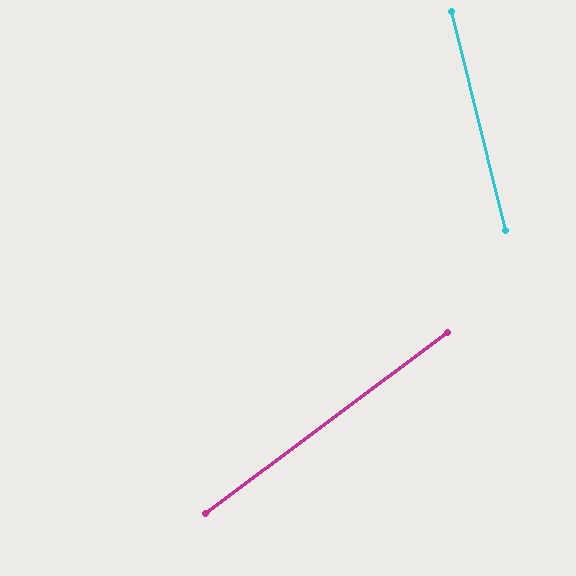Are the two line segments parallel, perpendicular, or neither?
Neither parallel nor perpendicular — they differ by about 67°.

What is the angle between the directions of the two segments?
Approximately 67 degrees.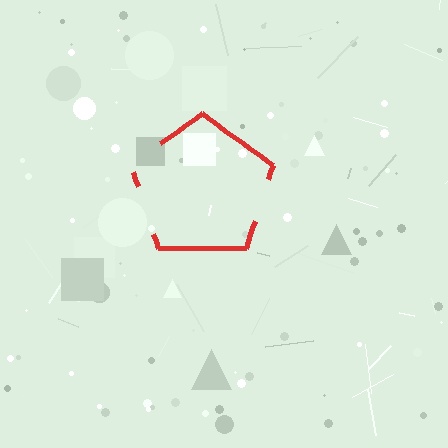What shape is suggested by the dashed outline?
The dashed outline suggests a pentagon.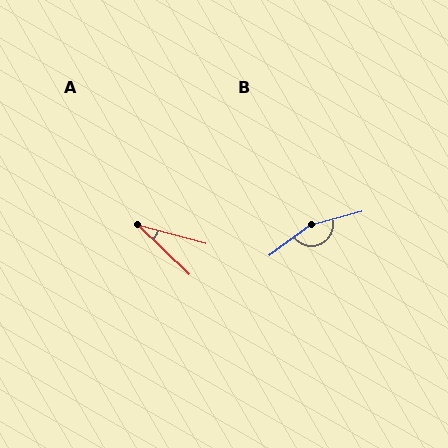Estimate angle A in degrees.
Approximately 29 degrees.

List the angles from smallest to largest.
A (29°), B (159°).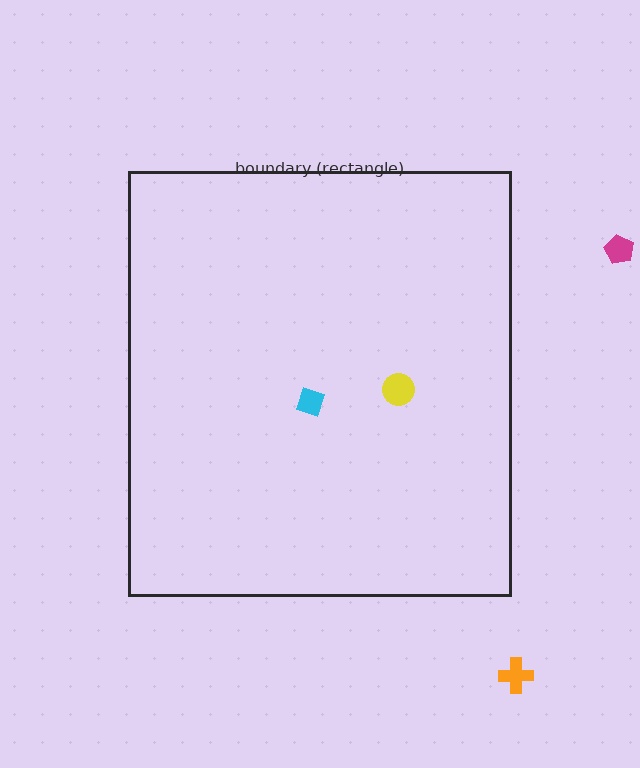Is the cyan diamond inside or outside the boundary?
Inside.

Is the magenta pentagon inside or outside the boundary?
Outside.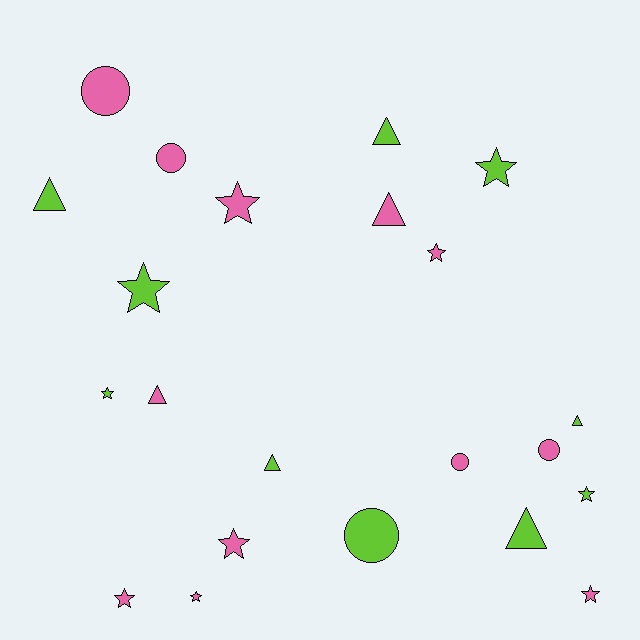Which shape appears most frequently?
Star, with 10 objects.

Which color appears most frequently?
Pink, with 12 objects.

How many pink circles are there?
There are 4 pink circles.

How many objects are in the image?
There are 22 objects.